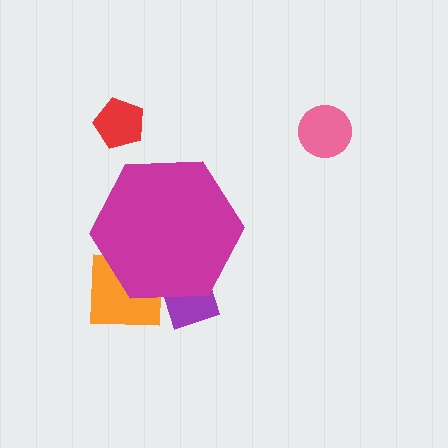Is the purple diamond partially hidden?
Yes, the purple diamond is partially hidden behind the magenta hexagon.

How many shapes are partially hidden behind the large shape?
2 shapes are partially hidden.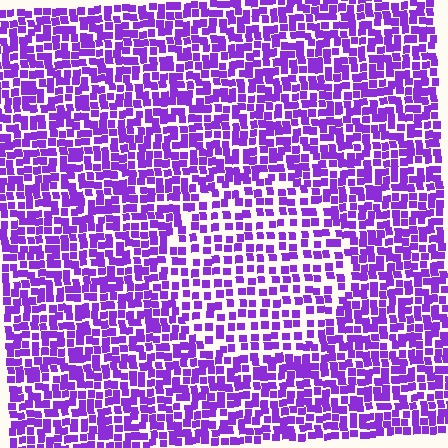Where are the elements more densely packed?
The elements are more densely packed outside the circle boundary.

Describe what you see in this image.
The image contains small purple elements arranged at two different densities. A circle-shaped region is visible where the elements are less densely packed than the surrounding area.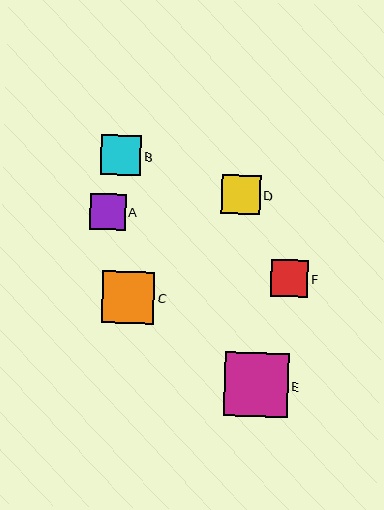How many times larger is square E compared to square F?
Square E is approximately 1.7 times the size of square F.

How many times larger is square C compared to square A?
Square C is approximately 1.4 times the size of square A.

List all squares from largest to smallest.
From largest to smallest: E, C, B, D, F, A.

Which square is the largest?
Square E is the largest with a size of approximately 64 pixels.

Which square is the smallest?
Square A is the smallest with a size of approximately 36 pixels.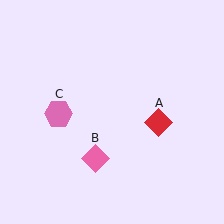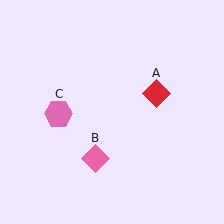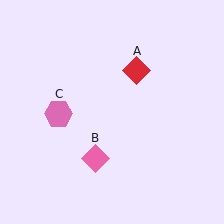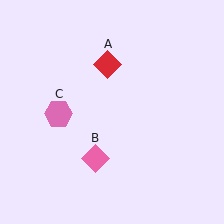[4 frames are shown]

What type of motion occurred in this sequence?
The red diamond (object A) rotated counterclockwise around the center of the scene.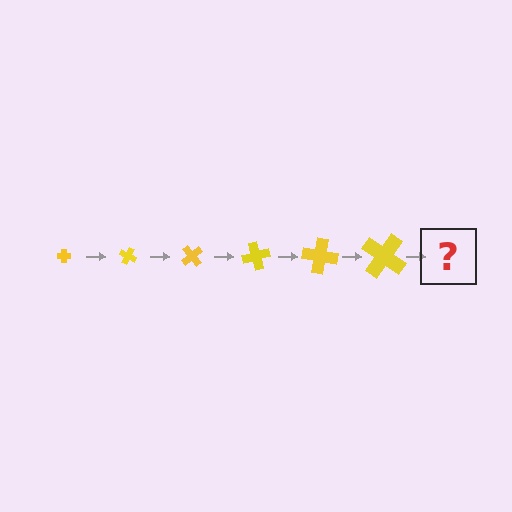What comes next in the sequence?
The next element should be a cross, larger than the previous one and rotated 150 degrees from the start.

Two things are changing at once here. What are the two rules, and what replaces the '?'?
The two rules are that the cross grows larger each step and it rotates 25 degrees each step. The '?' should be a cross, larger than the previous one and rotated 150 degrees from the start.